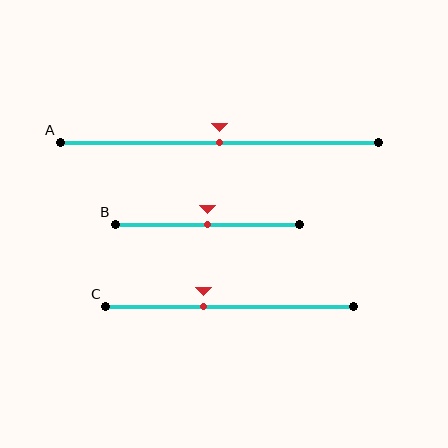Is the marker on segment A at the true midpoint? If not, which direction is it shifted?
Yes, the marker on segment A is at the true midpoint.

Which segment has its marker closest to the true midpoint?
Segment A has its marker closest to the true midpoint.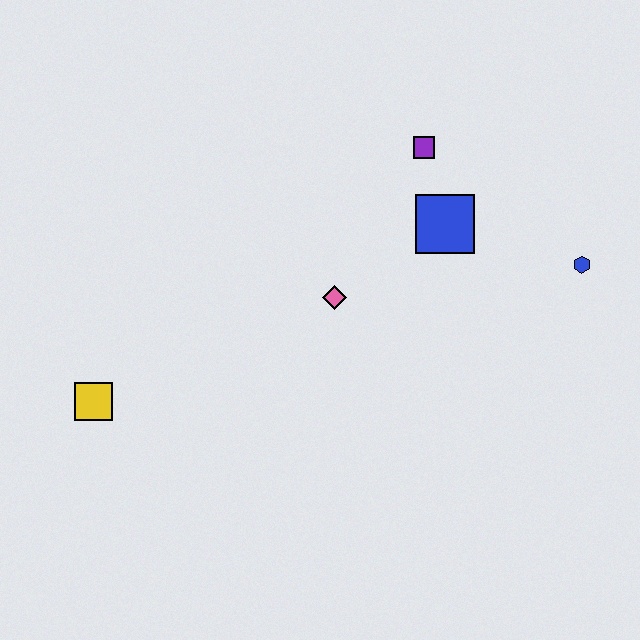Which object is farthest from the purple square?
The yellow square is farthest from the purple square.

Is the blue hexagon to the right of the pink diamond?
Yes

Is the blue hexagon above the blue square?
No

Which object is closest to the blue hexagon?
The blue square is closest to the blue hexagon.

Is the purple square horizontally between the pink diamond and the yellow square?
No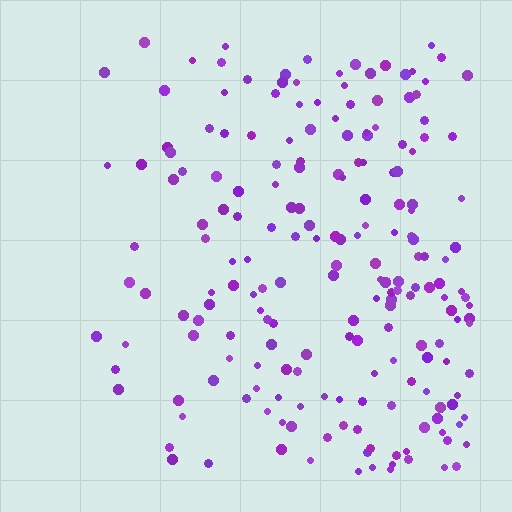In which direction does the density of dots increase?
From left to right, with the right side densest.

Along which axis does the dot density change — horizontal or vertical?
Horizontal.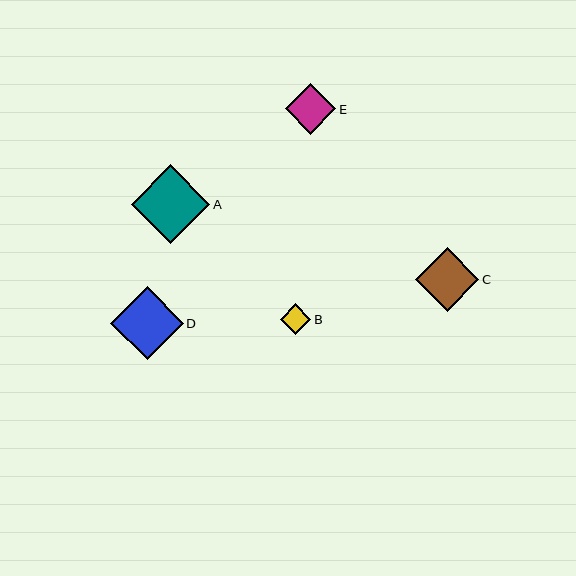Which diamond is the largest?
Diamond A is the largest with a size of approximately 78 pixels.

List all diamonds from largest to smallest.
From largest to smallest: A, D, C, E, B.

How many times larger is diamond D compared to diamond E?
Diamond D is approximately 1.4 times the size of diamond E.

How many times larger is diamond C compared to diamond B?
Diamond C is approximately 2.0 times the size of diamond B.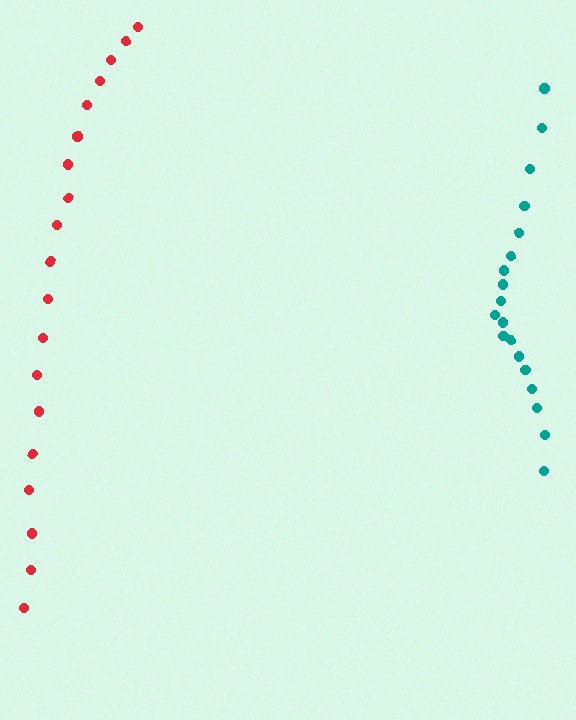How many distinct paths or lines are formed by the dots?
There are 2 distinct paths.